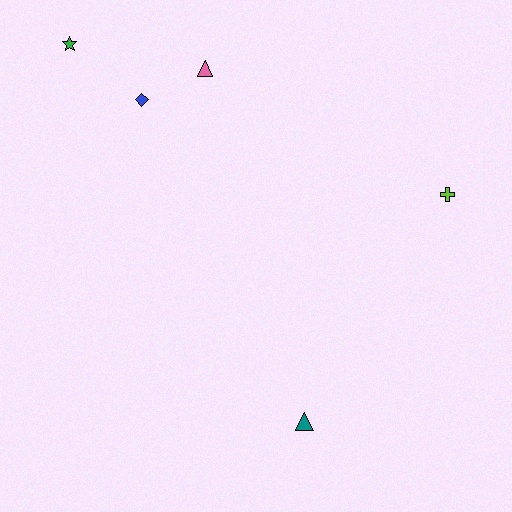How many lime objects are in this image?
There is 1 lime object.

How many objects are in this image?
There are 5 objects.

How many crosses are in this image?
There is 1 cross.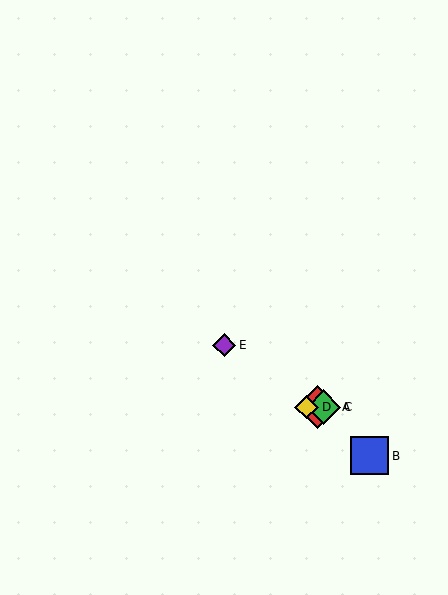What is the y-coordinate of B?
Object B is at y≈456.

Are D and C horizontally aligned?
Yes, both are at y≈407.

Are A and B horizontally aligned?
No, A is at y≈407 and B is at y≈456.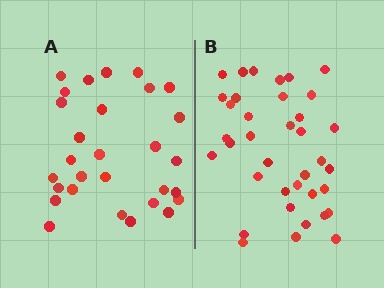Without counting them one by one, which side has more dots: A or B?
Region B (the right region) has more dots.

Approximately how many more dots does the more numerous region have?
Region B has roughly 8 or so more dots than region A.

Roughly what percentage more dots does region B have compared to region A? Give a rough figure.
About 30% more.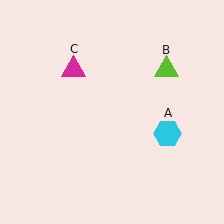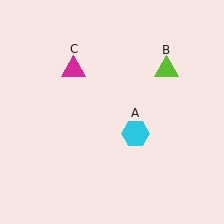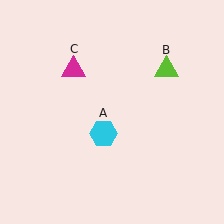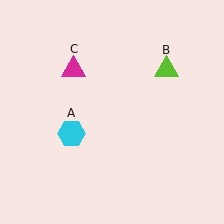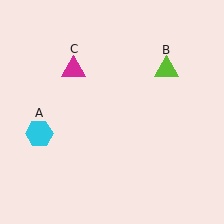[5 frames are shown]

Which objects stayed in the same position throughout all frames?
Lime triangle (object B) and magenta triangle (object C) remained stationary.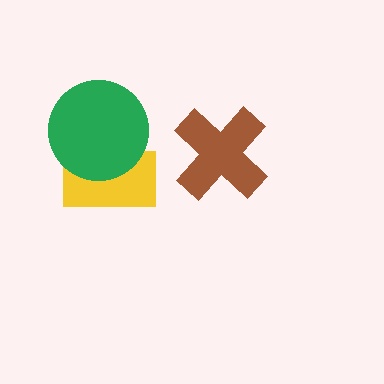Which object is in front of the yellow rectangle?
The green circle is in front of the yellow rectangle.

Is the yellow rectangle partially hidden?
Yes, it is partially covered by another shape.